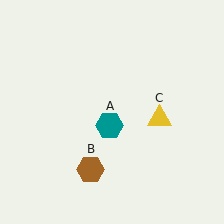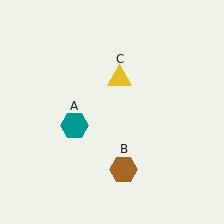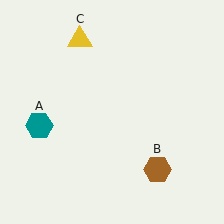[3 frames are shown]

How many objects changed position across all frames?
3 objects changed position: teal hexagon (object A), brown hexagon (object B), yellow triangle (object C).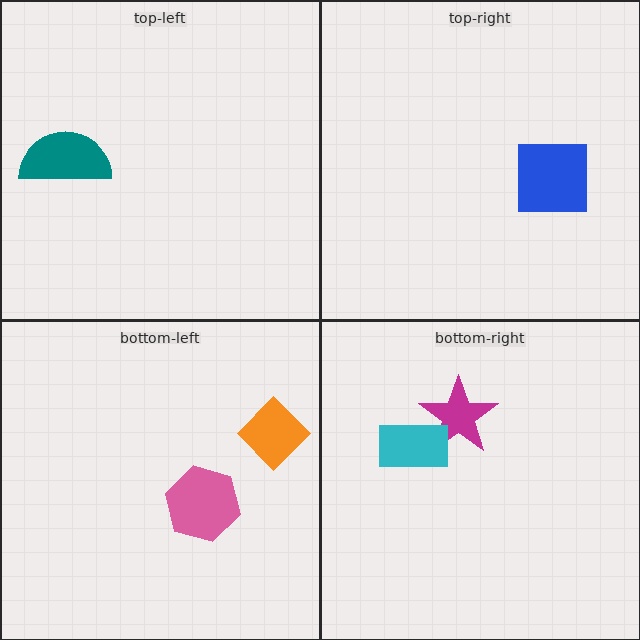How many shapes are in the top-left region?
1.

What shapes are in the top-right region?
The blue square.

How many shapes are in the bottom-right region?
2.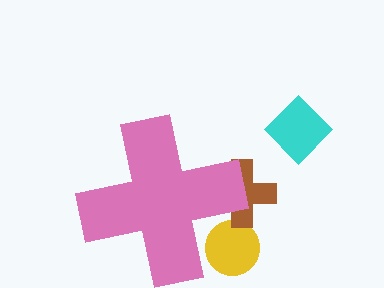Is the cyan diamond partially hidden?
No, the cyan diamond is fully visible.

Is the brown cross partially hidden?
Yes, the brown cross is partially hidden behind the pink cross.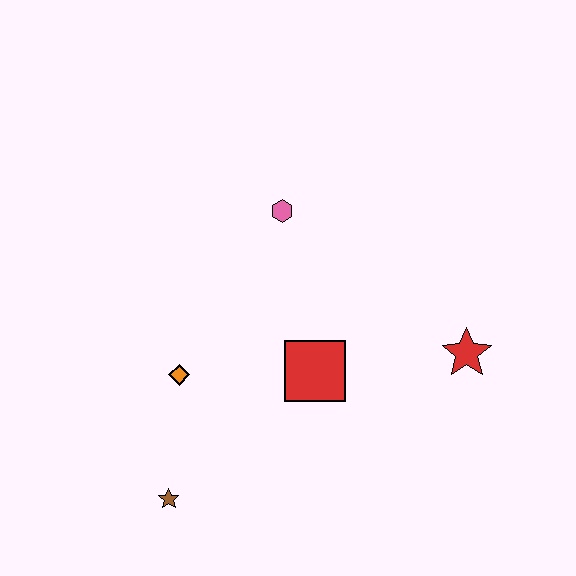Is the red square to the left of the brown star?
No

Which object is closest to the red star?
The red square is closest to the red star.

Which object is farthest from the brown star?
The red star is farthest from the brown star.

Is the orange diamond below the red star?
Yes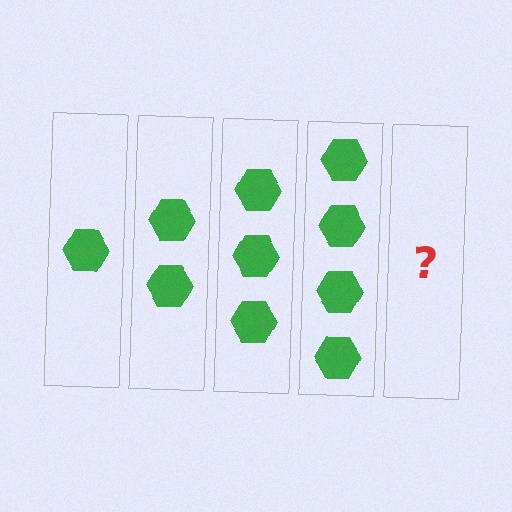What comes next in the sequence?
The next element should be 5 hexagons.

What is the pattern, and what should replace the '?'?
The pattern is that each step adds one more hexagon. The '?' should be 5 hexagons.